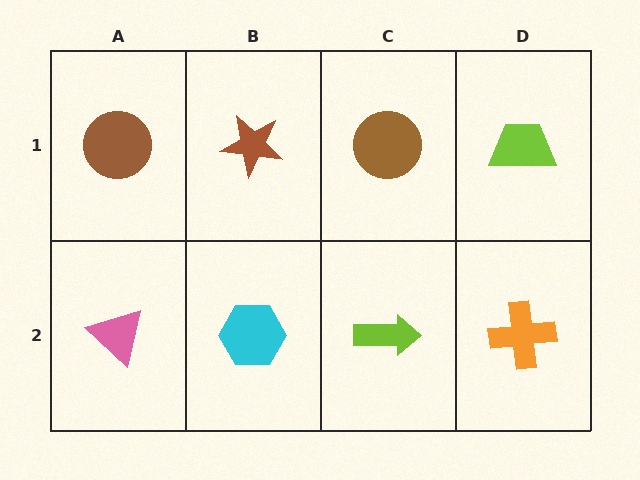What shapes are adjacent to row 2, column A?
A brown circle (row 1, column A), a cyan hexagon (row 2, column B).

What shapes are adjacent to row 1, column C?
A lime arrow (row 2, column C), a brown star (row 1, column B), a lime trapezoid (row 1, column D).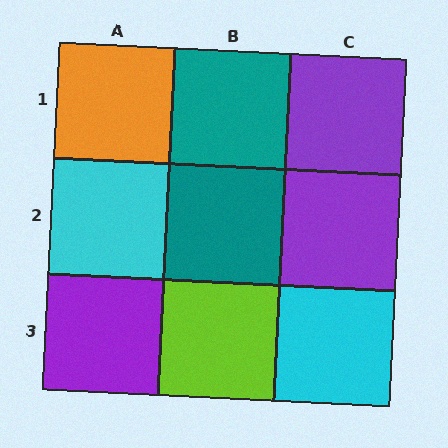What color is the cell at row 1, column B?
Teal.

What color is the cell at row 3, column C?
Cyan.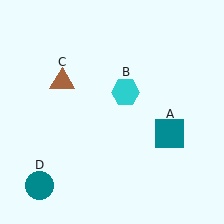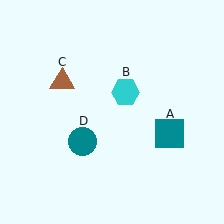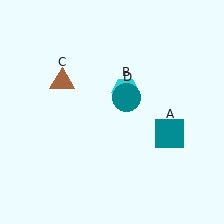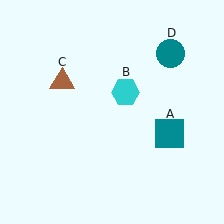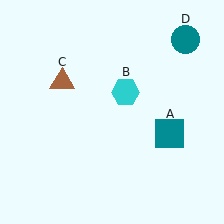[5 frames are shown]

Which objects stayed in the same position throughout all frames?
Teal square (object A) and cyan hexagon (object B) and brown triangle (object C) remained stationary.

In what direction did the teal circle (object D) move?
The teal circle (object D) moved up and to the right.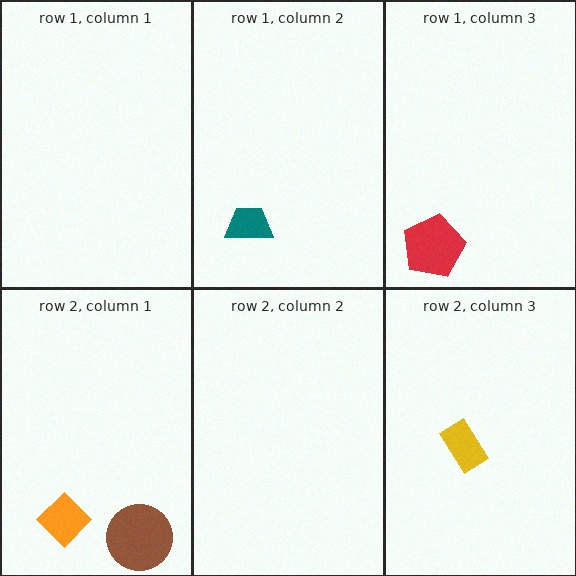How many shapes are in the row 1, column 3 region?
1.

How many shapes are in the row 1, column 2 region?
1.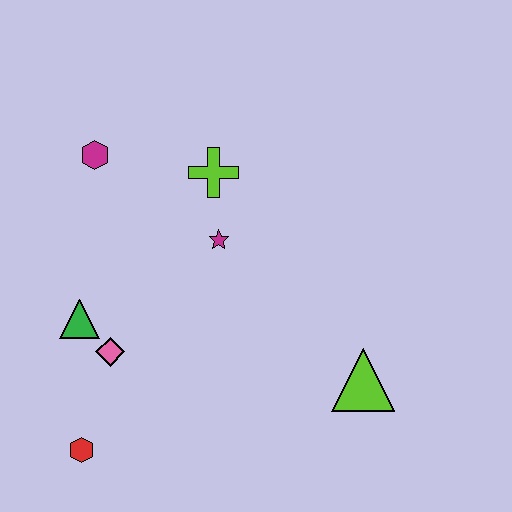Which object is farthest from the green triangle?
The lime triangle is farthest from the green triangle.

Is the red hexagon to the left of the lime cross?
Yes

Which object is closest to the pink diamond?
The green triangle is closest to the pink diamond.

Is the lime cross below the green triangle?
No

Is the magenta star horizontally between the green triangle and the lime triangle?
Yes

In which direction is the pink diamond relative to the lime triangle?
The pink diamond is to the left of the lime triangle.